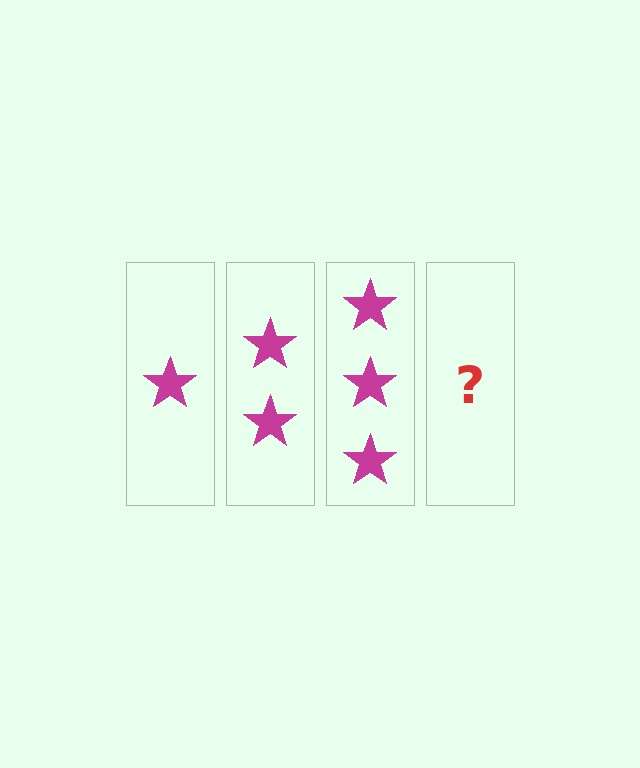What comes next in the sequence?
The next element should be 4 stars.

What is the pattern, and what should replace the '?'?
The pattern is that each step adds one more star. The '?' should be 4 stars.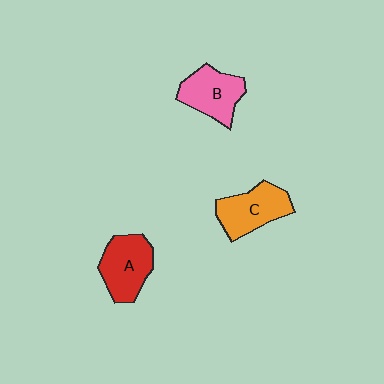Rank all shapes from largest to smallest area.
From largest to smallest: A (red), C (orange), B (pink).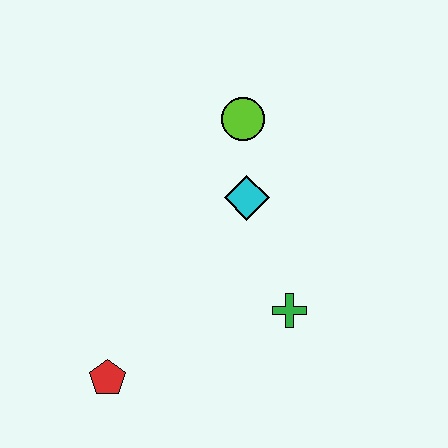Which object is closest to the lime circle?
The cyan diamond is closest to the lime circle.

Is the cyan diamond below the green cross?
No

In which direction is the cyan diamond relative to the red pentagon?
The cyan diamond is above the red pentagon.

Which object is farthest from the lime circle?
The red pentagon is farthest from the lime circle.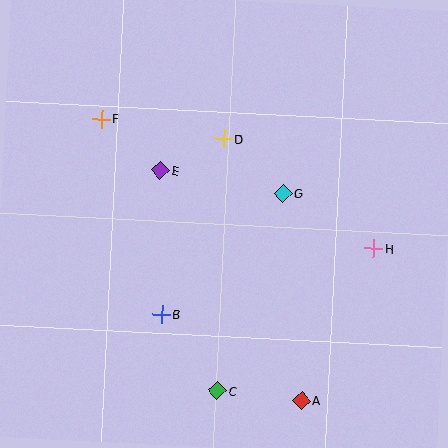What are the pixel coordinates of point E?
Point E is at (160, 171).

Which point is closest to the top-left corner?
Point F is closest to the top-left corner.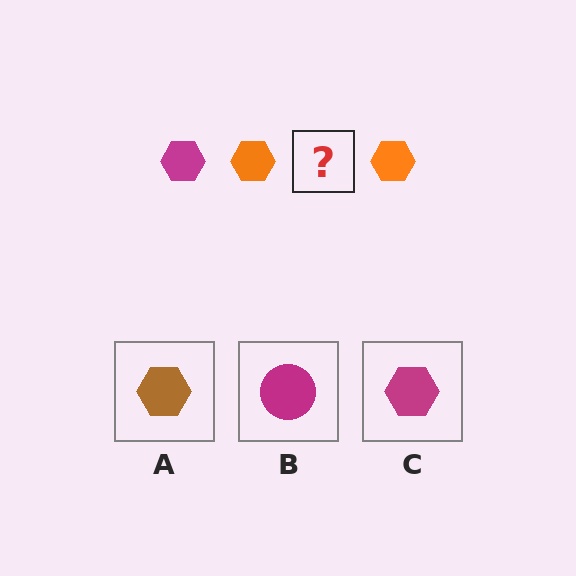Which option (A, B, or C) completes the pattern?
C.